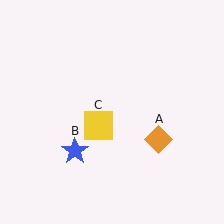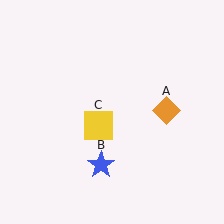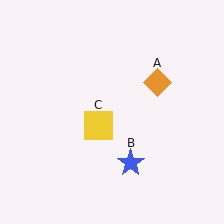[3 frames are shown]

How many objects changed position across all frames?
2 objects changed position: orange diamond (object A), blue star (object B).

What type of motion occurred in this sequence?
The orange diamond (object A), blue star (object B) rotated counterclockwise around the center of the scene.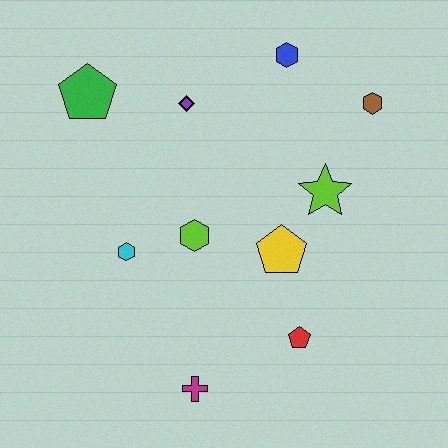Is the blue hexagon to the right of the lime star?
No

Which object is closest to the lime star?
The yellow pentagon is closest to the lime star.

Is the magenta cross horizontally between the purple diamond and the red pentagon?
Yes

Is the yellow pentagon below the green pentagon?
Yes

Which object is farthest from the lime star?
The green pentagon is farthest from the lime star.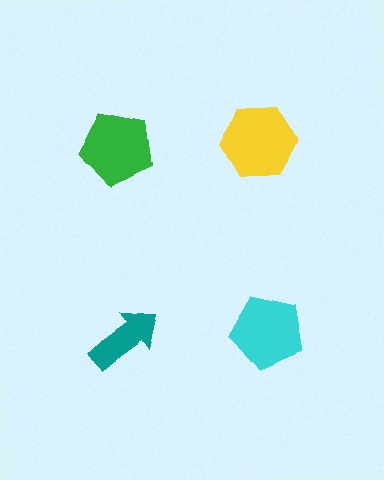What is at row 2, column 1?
A teal arrow.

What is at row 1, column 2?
A yellow hexagon.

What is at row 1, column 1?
A green pentagon.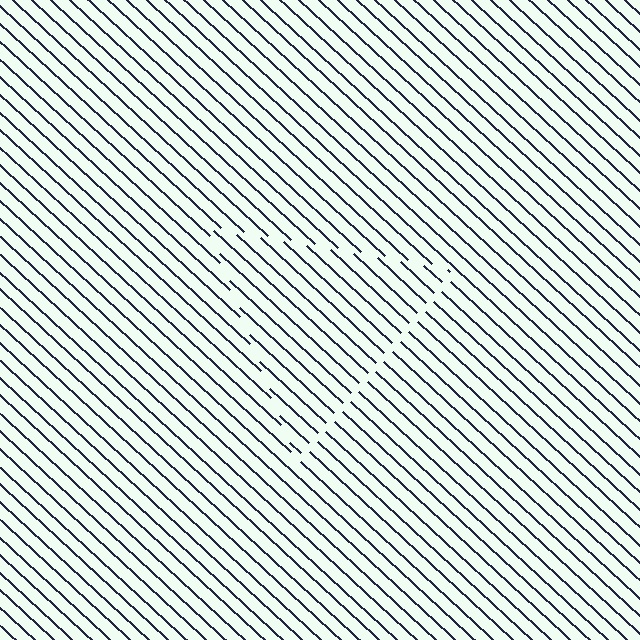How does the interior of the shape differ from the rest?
The interior of the shape contains the same grating, shifted by half a period — the contour is defined by the phase discontinuity where line-ends from the inner and outer gratings abut.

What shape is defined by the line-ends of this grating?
An illusory triangle. The interior of the shape contains the same grating, shifted by half a period — the contour is defined by the phase discontinuity where line-ends from the inner and outer gratings abut.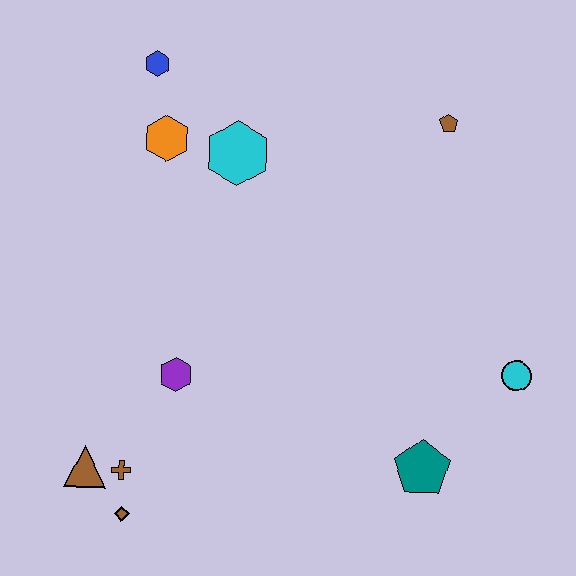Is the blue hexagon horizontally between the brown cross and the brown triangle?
No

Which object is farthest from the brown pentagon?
The brown diamond is farthest from the brown pentagon.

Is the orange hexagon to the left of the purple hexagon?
Yes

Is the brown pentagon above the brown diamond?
Yes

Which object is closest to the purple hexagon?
The brown cross is closest to the purple hexagon.